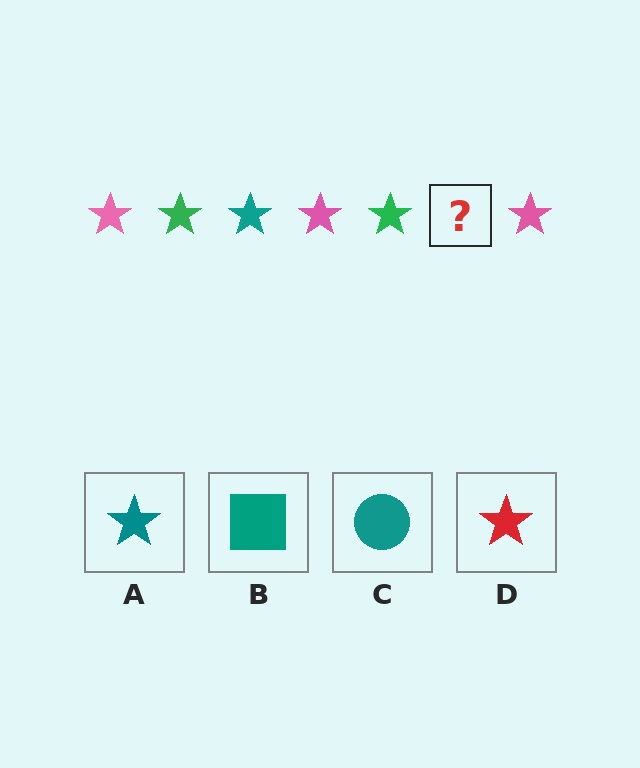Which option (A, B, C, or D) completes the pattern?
A.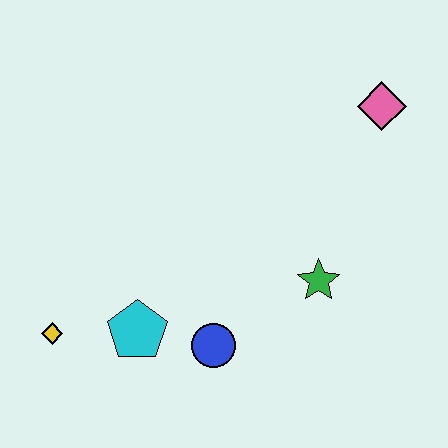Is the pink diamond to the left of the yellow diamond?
No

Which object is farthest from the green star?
The yellow diamond is farthest from the green star.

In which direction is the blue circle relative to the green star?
The blue circle is to the left of the green star.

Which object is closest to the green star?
The blue circle is closest to the green star.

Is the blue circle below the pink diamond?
Yes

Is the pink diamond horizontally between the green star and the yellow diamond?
No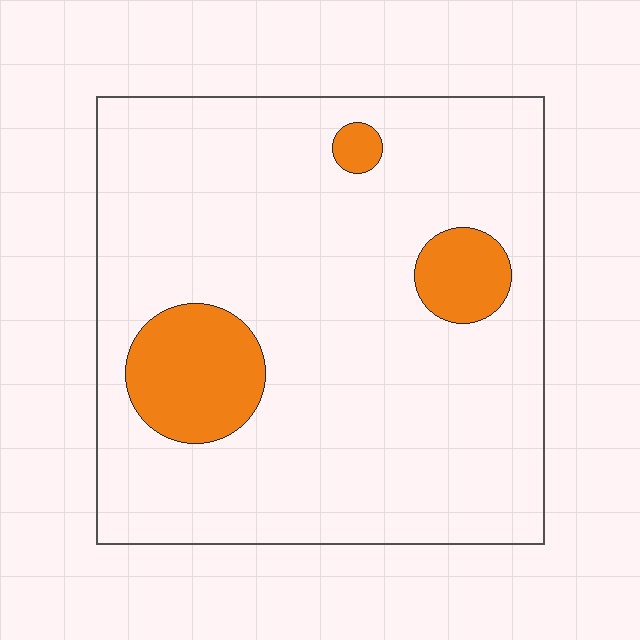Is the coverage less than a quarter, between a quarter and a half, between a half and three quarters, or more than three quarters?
Less than a quarter.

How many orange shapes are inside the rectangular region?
3.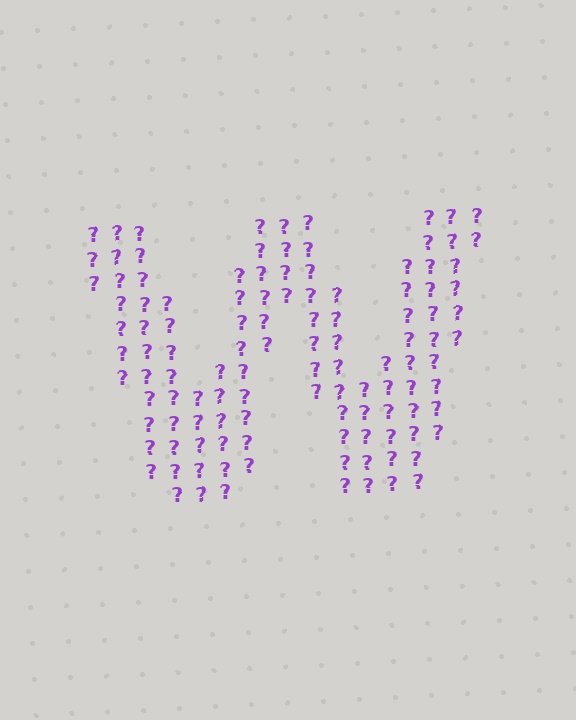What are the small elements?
The small elements are question marks.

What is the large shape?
The large shape is the letter W.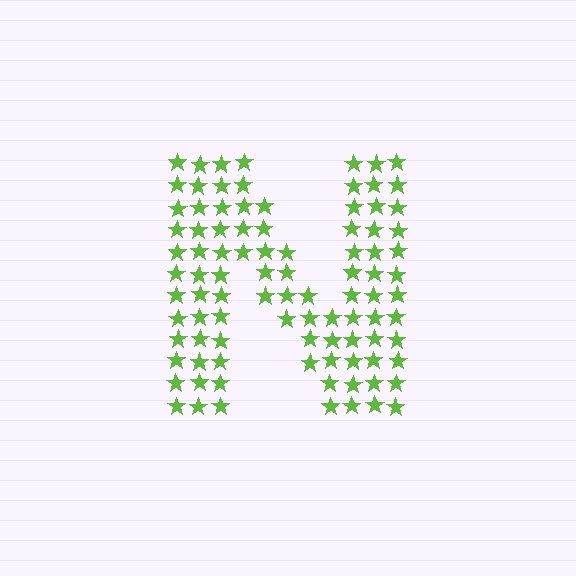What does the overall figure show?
The overall figure shows the letter N.